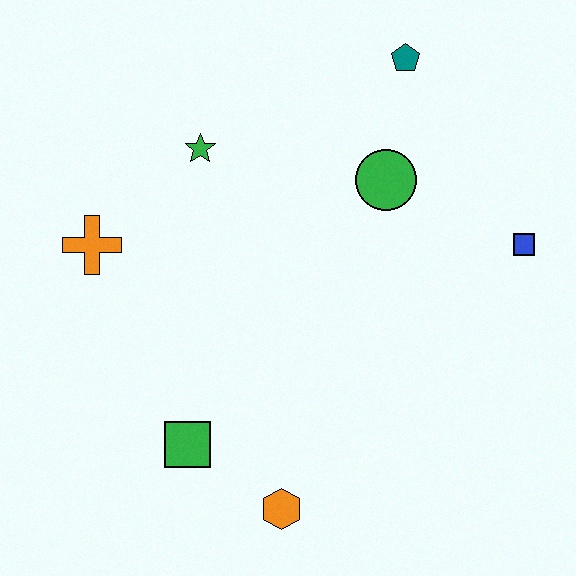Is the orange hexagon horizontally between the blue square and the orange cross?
Yes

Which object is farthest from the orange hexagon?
The teal pentagon is farthest from the orange hexagon.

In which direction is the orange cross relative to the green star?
The orange cross is to the left of the green star.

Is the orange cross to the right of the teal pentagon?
No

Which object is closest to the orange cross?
The green star is closest to the orange cross.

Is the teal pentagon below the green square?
No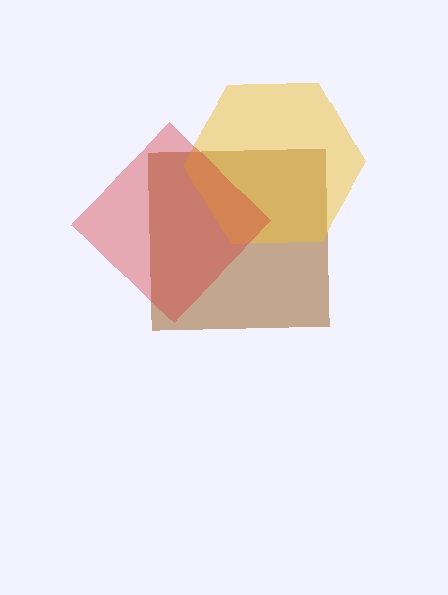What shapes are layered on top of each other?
The layered shapes are: a brown square, a yellow hexagon, a red diamond.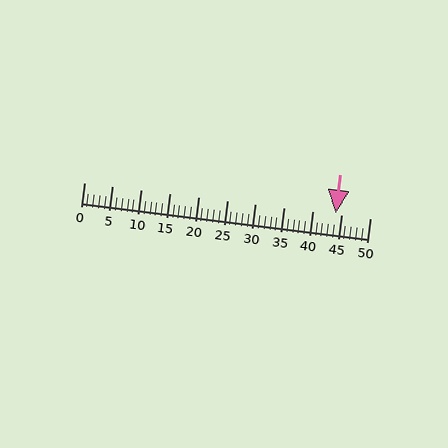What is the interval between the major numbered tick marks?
The major tick marks are spaced 5 units apart.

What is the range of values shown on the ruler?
The ruler shows values from 0 to 50.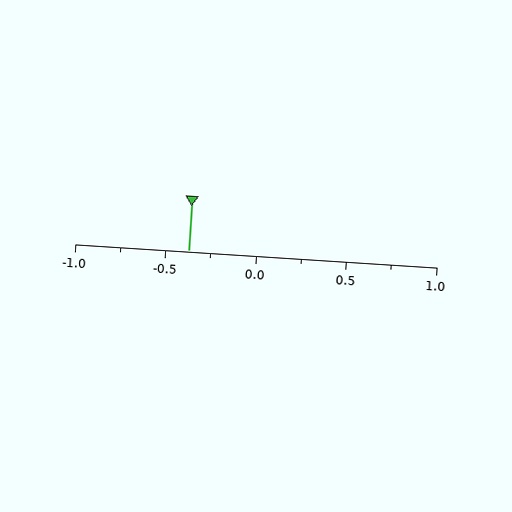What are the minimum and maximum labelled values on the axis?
The axis runs from -1.0 to 1.0.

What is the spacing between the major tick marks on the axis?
The major ticks are spaced 0.5 apart.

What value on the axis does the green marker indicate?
The marker indicates approximately -0.38.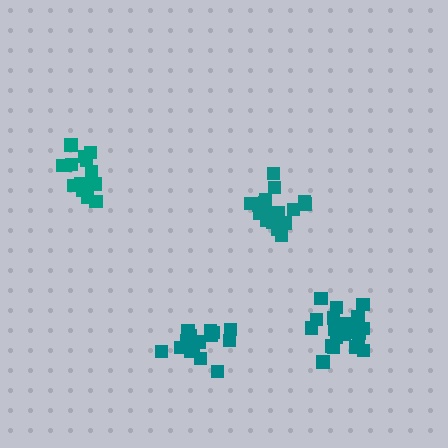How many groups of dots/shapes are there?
There are 4 groups.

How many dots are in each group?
Group 1: 16 dots, Group 2: 16 dots, Group 3: 19 dots, Group 4: 21 dots (72 total).